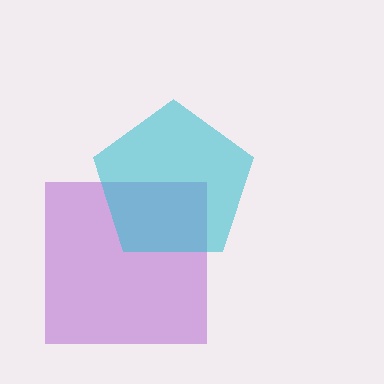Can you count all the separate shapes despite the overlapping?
Yes, there are 2 separate shapes.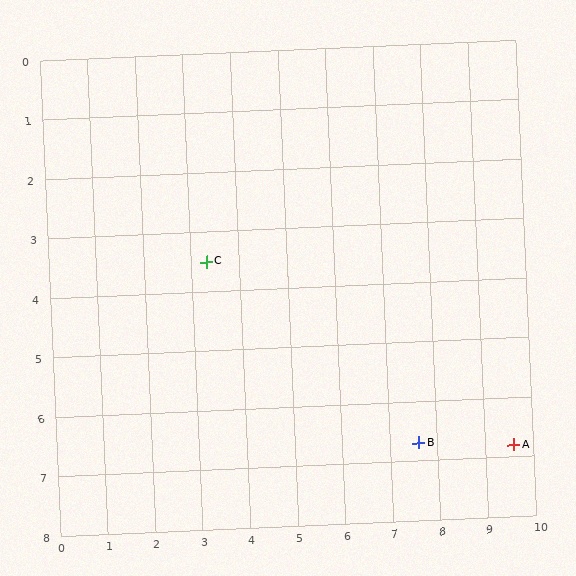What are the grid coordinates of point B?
Point B is at approximately (7.6, 6.7).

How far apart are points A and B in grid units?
Points A and B are about 2.0 grid units apart.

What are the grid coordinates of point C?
Point C is at approximately (3.3, 3.5).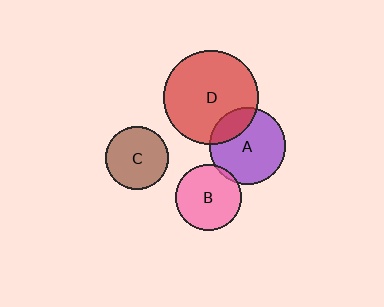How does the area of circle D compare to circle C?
Approximately 2.2 times.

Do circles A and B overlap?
Yes.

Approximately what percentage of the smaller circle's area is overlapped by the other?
Approximately 5%.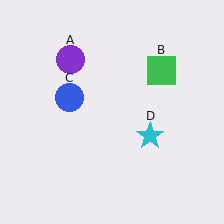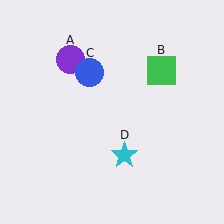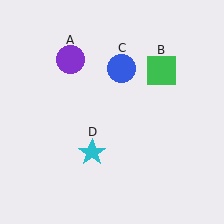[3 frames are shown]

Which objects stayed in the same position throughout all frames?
Purple circle (object A) and green square (object B) remained stationary.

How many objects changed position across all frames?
2 objects changed position: blue circle (object C), cyan star (object D).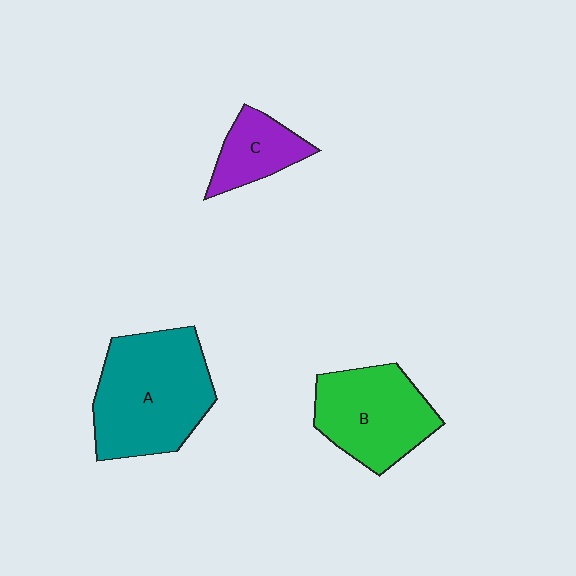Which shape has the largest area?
Shape A (teal).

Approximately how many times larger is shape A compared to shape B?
Approximately 1.3 times.